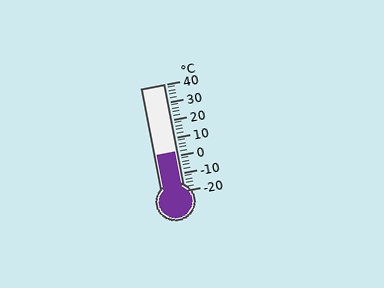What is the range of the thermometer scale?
The thermometer scale ranges from -20°C to 40°C.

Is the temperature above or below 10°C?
The temperature is below 10°C.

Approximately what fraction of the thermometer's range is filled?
The thermometer is filled to approximately 35% of its range.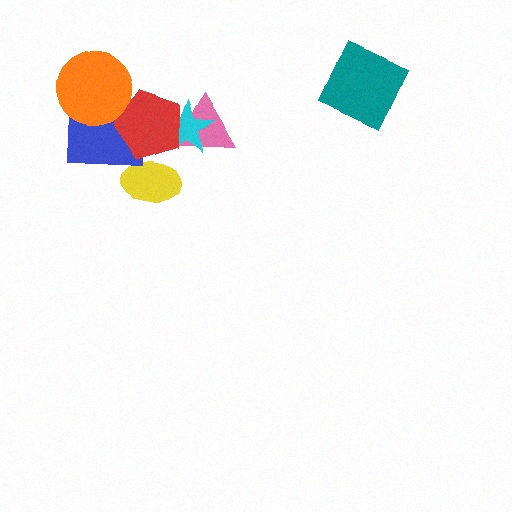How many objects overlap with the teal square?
0 objects overlap with the teal square.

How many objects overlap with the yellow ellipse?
2 objects overlap with the yellow ellipse.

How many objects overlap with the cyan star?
2 objects overlap with the cyan star.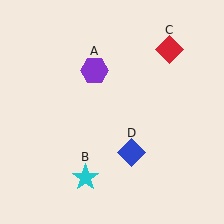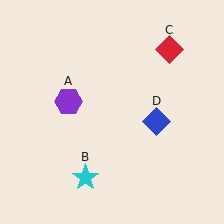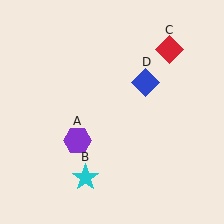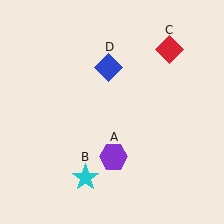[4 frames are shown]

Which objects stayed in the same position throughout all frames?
Cyan star (object B) and red diamond (object C) remained stationary.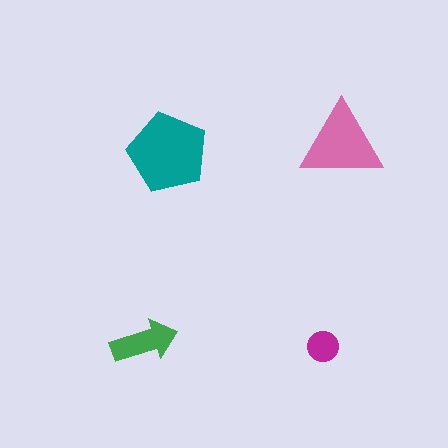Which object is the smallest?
The magenta circle.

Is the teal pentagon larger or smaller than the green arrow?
Larger.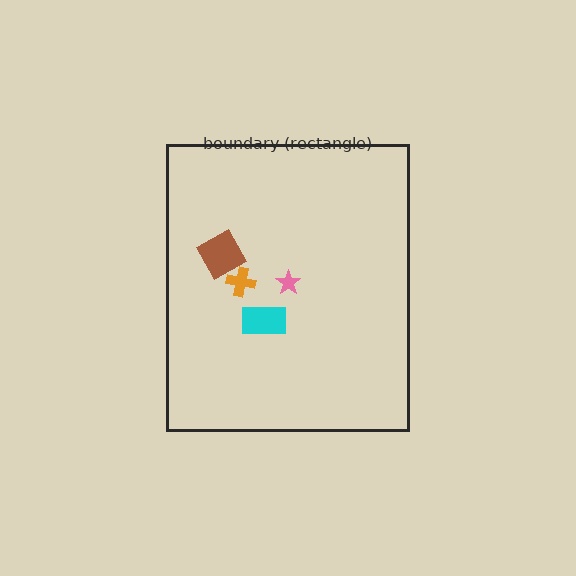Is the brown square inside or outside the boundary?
Inside.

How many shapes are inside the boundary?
4 inside, 0 outside.